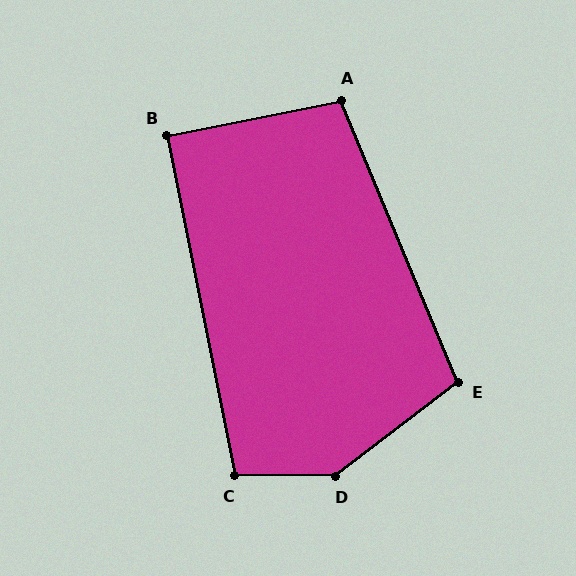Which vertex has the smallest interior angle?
B, at approximately 90 degrees.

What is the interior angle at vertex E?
Approximately 105 degrees (obtuse).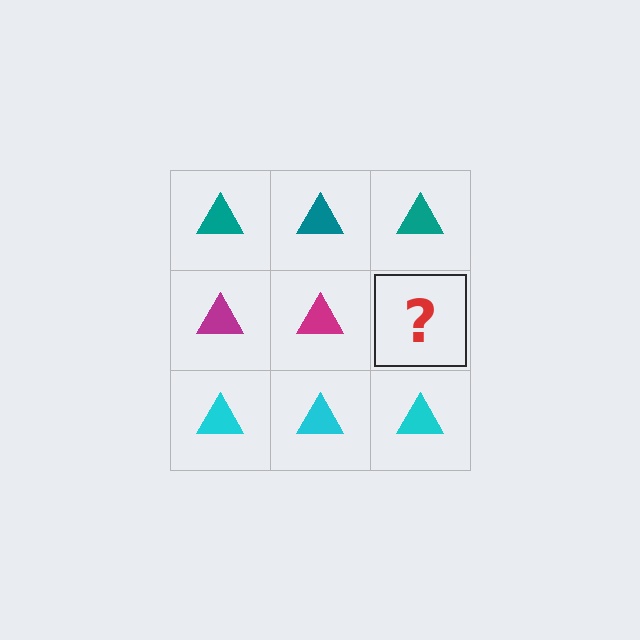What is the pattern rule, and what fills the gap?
The rule is that each row has a consistent color. The gap should be filled with a magenta triangle.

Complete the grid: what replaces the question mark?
The question mark should be replaced with a magenta triangle.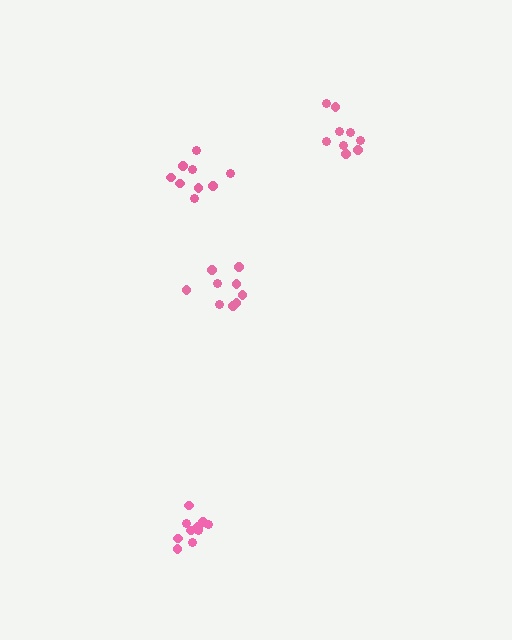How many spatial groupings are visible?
There are 4 spatial groupings.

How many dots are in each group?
Group 1: 9 dots, Group 2: 9 dots, Group 3: 10 dots, Group 4: 9 dots (37 total).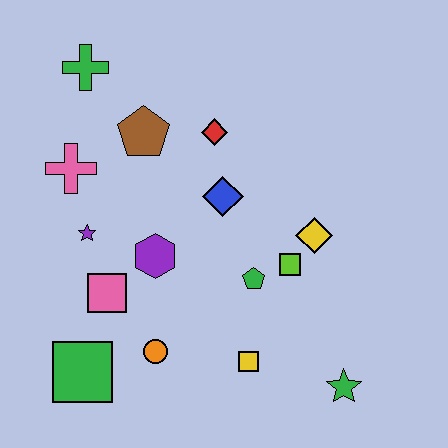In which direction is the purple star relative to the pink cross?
The purple star is below the pink cross.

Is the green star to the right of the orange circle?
Yes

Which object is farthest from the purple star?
The green star is farthest from the purple star.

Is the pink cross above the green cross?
No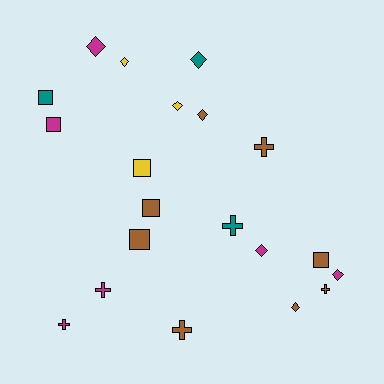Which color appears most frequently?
Brown, with 8 objects.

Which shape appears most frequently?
Diamond, with 8 objects.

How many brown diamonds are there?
There are 2 brown diamonds.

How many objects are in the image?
There are 20 objects.